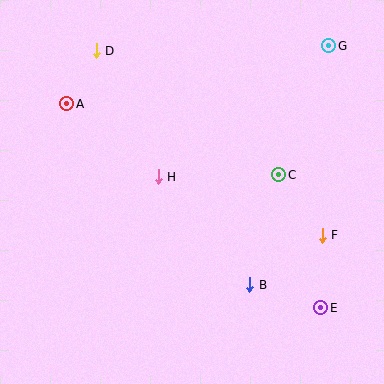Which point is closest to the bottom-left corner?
Point H is closest to the bottom-left corner.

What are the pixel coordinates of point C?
Point C is at (279, 175).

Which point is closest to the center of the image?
Point H at (158, 177) is closest to the center.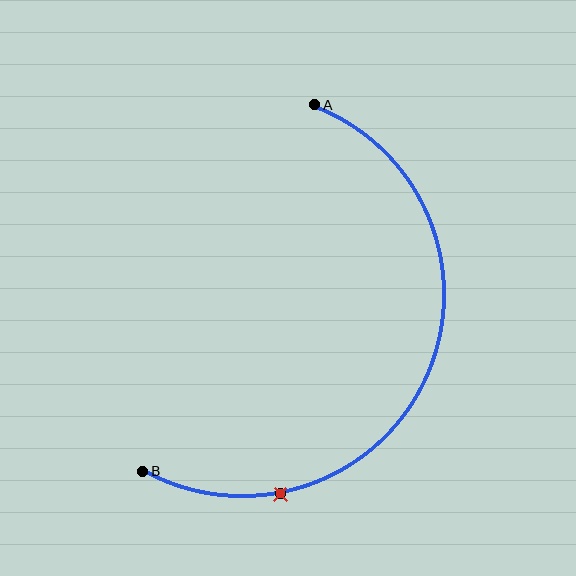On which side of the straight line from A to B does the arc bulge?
The arc bulges to the right of the straight line connecting A and B.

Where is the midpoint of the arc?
The arc midpoint is the point on the curve farthest from the straight line joining A and B. It sits to the right of that line.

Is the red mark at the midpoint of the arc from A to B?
No. The red mark lies on the arc but is closer to endpoint B. The arc midpoint would be at the point on the curve equidistant along the arc from both A and B.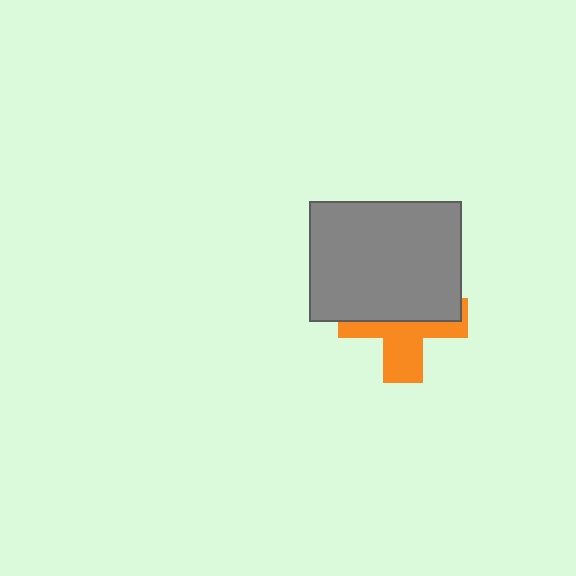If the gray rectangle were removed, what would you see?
You would see the complete orange cross.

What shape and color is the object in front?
The object in front is a gray rectangle.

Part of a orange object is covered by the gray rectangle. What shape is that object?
It is a cross.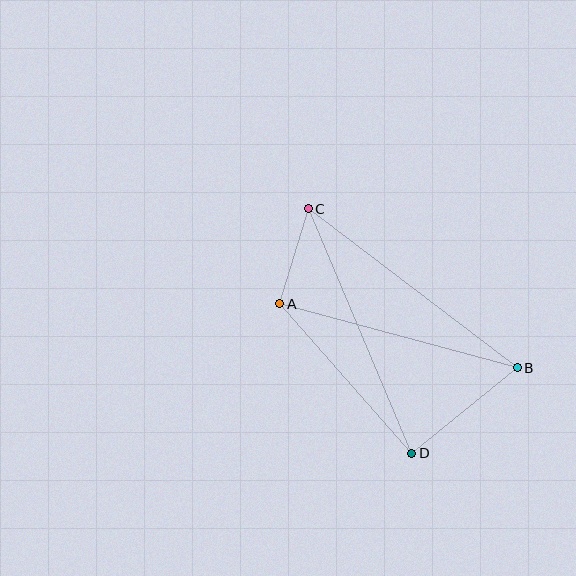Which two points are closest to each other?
Points A and C are closest to each other.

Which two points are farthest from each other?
Points C and D are farthest from each other.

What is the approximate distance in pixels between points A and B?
The distance between A and B is approximately 246 pixels.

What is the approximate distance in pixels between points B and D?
The distance between B and D is approximately 136 pixels.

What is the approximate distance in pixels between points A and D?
The distance between A and D is approximately 199 pixels.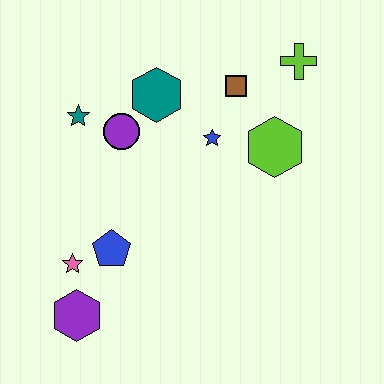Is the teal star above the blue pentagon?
Yes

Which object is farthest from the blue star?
The purple hexagon is farthest from the blue star.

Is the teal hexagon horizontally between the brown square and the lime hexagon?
No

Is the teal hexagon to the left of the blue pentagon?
No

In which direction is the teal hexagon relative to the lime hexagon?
The teal hexagon is to the left of the lime hexagon.